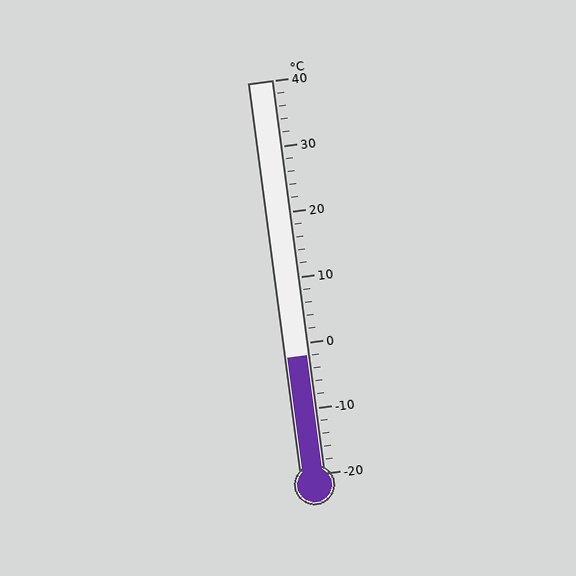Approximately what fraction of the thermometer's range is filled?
The thermometer is filled to approximately 30% of its range.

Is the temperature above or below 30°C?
The temperature is below 30°C.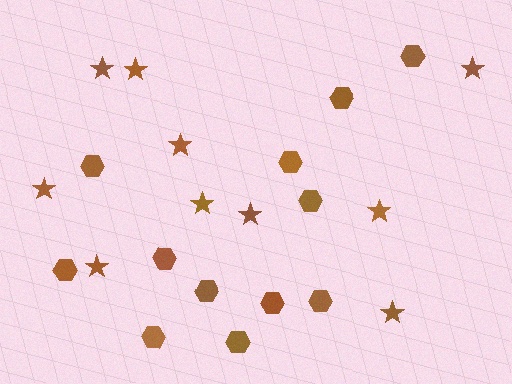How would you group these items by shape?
There are 2 groups: one group of hexagons (12) and one group of stars (10).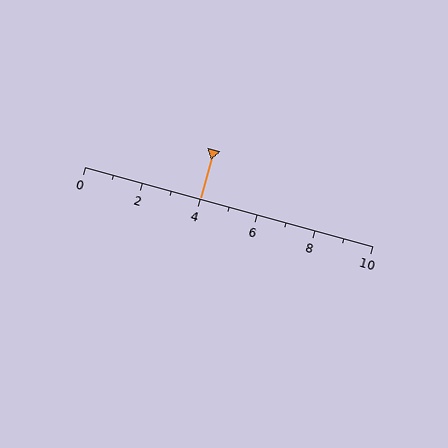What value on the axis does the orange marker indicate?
The marker indicates approximately 4.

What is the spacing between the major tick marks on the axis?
The major ticks are spaced 2 apart.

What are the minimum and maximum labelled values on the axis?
The axis runs from 0 to 10.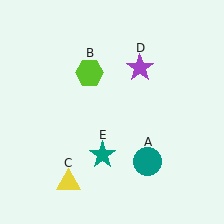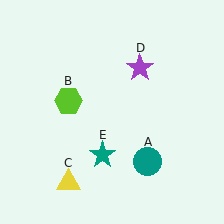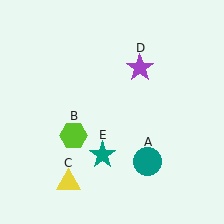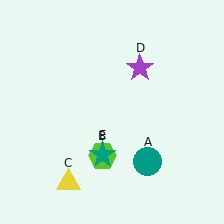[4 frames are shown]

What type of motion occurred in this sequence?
The lime hexagon (object B) rotated counterclockwise around the center of the scene.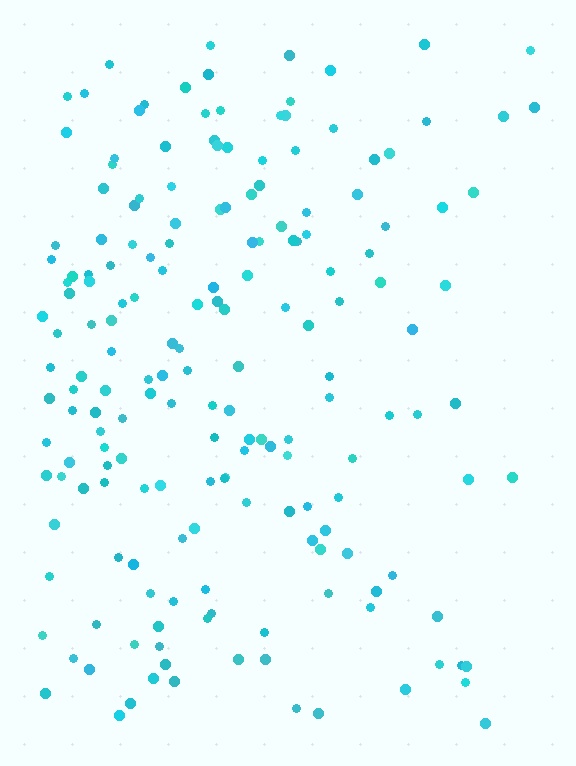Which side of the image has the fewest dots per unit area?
The right.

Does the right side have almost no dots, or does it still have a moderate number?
Still a moderate number, just noticeably fewer than the left.